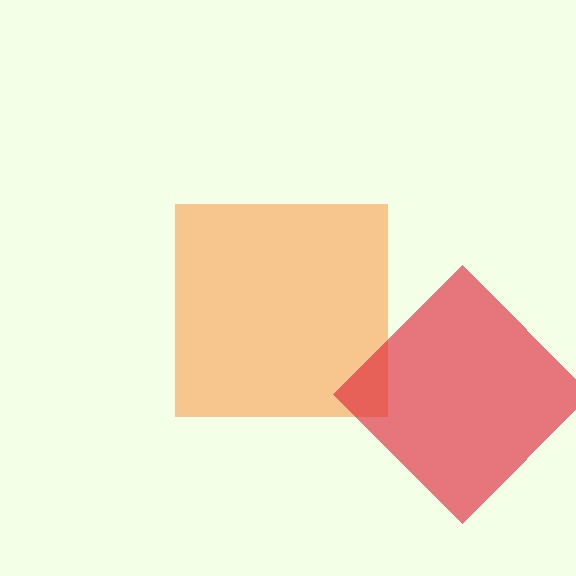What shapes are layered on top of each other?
The layered shapes are: an orange square, a red diamond.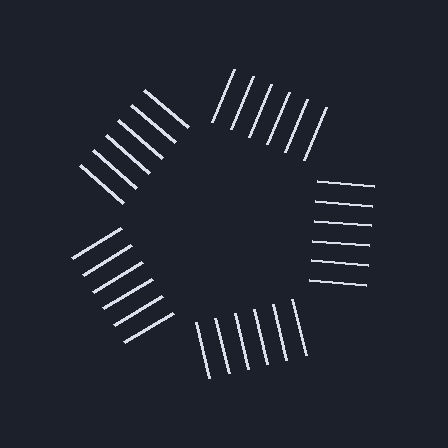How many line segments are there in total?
30 — 6 along each of the 5 edges.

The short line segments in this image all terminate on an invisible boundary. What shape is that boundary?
An illusory pentagon — the line segments terminate on its edges but no continuous stroke is drawn.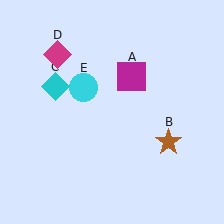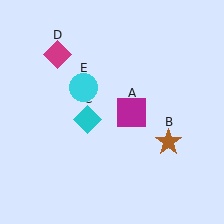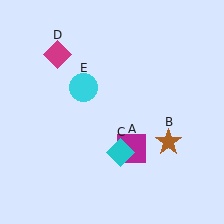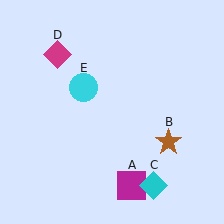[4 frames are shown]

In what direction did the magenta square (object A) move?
The magenta square (object A) moved down.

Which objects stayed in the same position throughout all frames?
Brown star (object B) and magenta diamond (object D) and cyan circle (object E) remained stationary.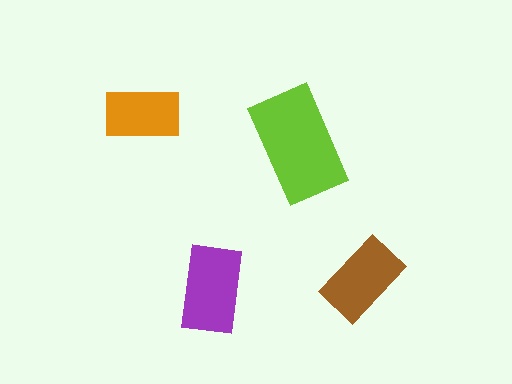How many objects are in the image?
There are 4 objects in the image.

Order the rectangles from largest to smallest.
the lime one, the purple one, the brown one, the orange one.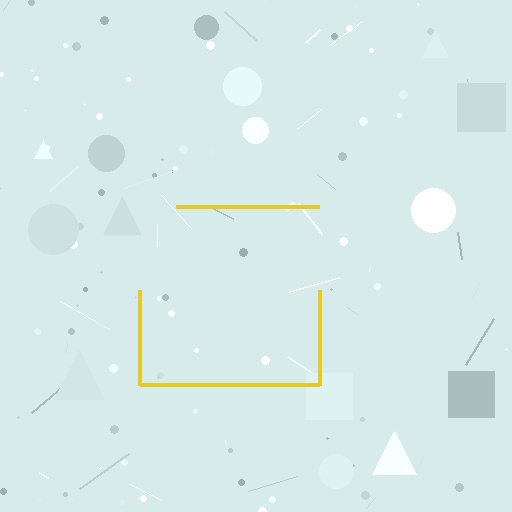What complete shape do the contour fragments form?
The contour fragments form a square.